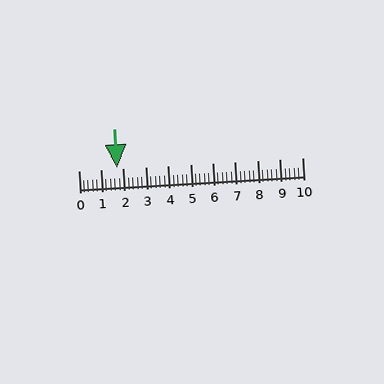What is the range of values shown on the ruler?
The ruler shows values from 0 to 10.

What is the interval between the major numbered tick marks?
The major tick marks are spaced 1 units apart.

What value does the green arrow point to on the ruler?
The green arrow points to approximately 1.7.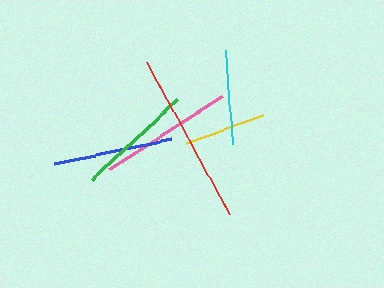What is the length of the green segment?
The green segment is approximately 118 pixels long.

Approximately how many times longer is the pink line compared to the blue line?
The pink line is approximately 1.1 times the length of the blue line.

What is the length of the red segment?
The red segment is approximately 173 pixels long.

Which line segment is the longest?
The red line is the longest at approximately 173 pixels.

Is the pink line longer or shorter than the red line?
The red line is longer than the pink line.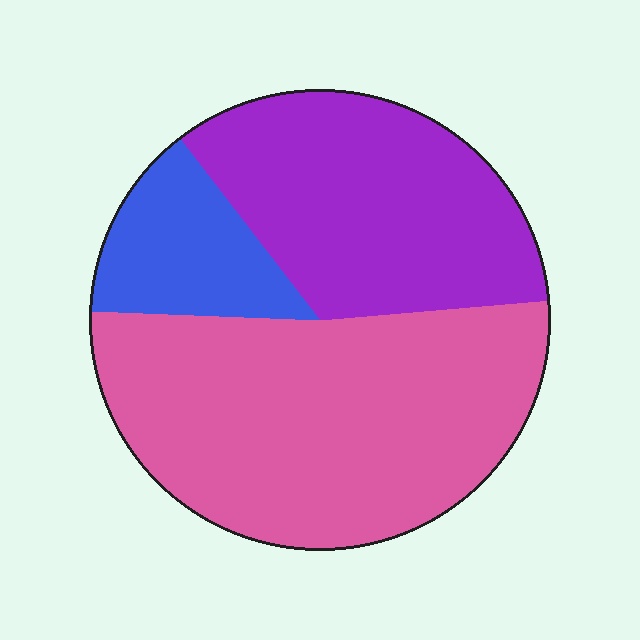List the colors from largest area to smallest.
From largest to smallest: pink, purple, blue.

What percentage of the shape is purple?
Purple covers 34% of the shape.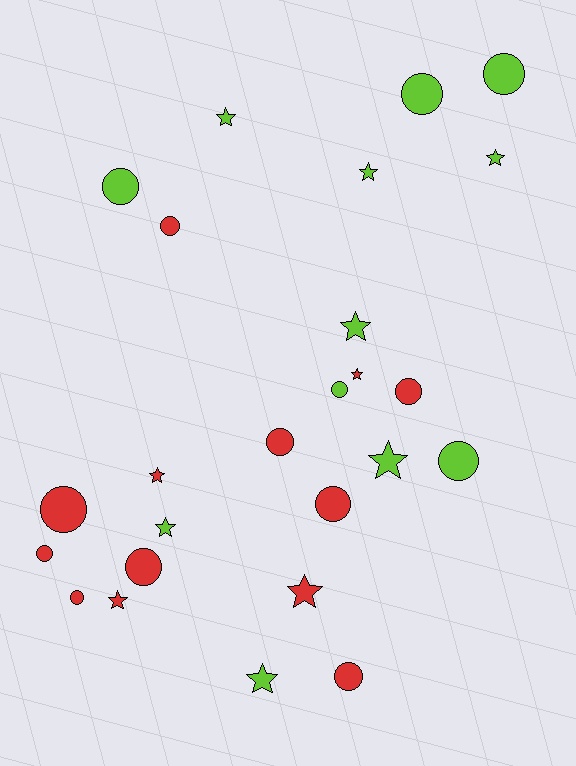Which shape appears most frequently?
Circle, with 14 objects.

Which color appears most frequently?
Red, with 13 objects.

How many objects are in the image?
There are 25 objects.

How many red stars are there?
There are 4 red stars.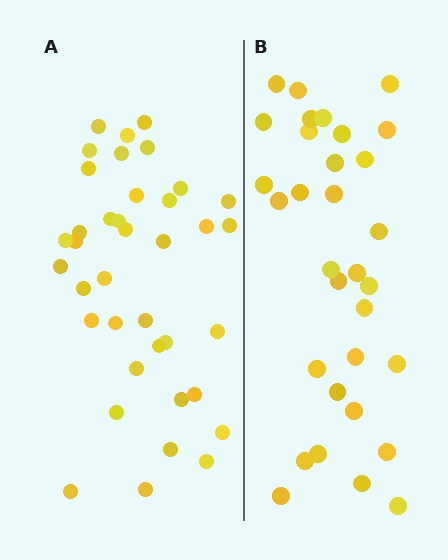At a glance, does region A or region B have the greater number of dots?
Region A (the left region) has more dots.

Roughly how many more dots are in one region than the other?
Region A has about 6 more dots than region B.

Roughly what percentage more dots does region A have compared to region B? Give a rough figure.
About 20% more.